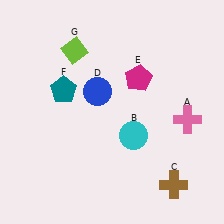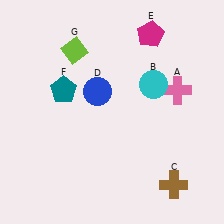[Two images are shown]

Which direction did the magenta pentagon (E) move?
The magenta pentagon (E) moved up.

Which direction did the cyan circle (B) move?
The cyan circle (B) moved up.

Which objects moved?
The objects that moved are: the pink cross (A), the cyan circle (B), the magenta pentagon (E).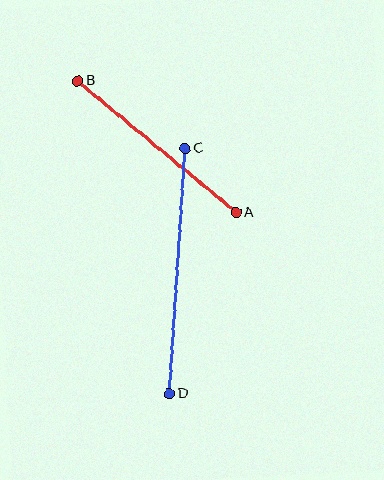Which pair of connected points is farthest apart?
Points C and D are farthest apart.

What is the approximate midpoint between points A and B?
The midpoint is at approximately (157, 146) pixels.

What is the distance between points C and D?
The distance is approximately 246 pixels.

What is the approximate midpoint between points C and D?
The midpoint is at approximately (177, 271) pixels.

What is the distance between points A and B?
The distance is approximately 206 pixels.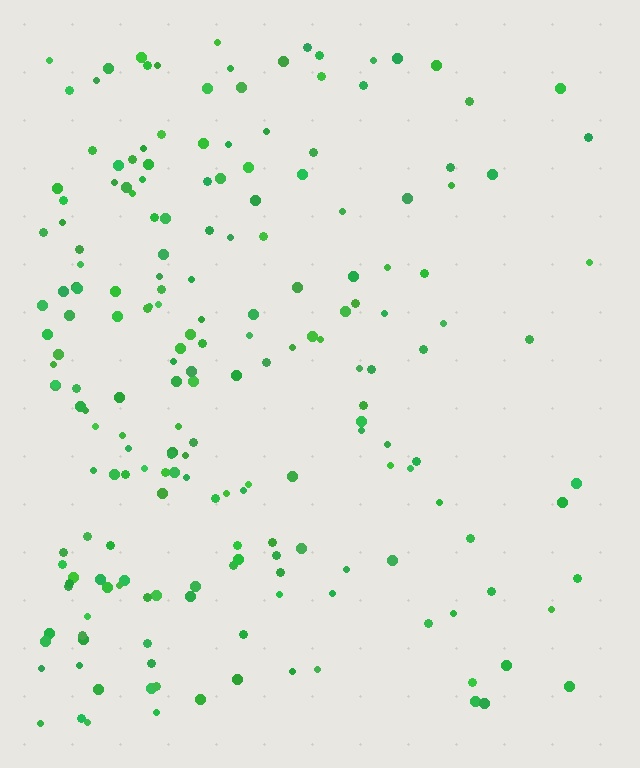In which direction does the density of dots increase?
From right to left, with the left side densest.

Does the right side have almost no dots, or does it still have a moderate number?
Still a moderate number, just noticeably fewer than the left.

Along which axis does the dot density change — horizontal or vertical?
Horizontal.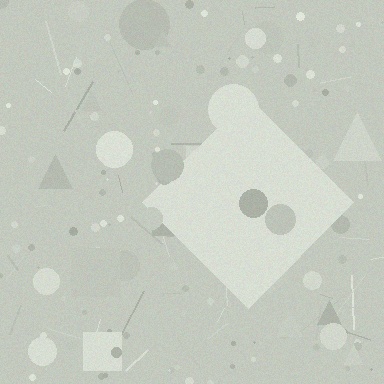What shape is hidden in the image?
A diamond is hidden in the image.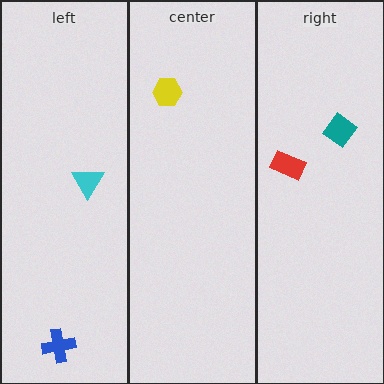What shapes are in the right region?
The teal diamond, the red rectangle.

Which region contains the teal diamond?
The right region.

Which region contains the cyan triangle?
The left region.